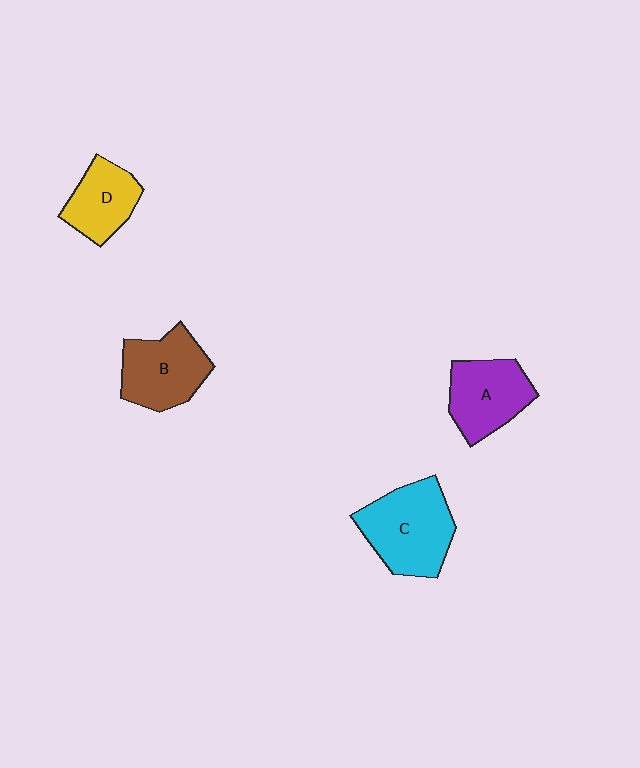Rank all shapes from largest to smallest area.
From largest to smallest: C (cyan), B (brown), A (purple), D (yellow).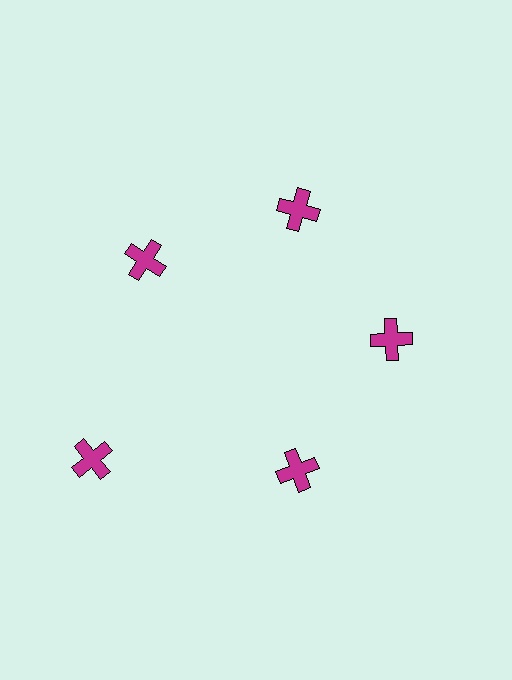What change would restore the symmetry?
The symmetry would be restored by moving it inward, back onto the ring so that all 5 crosses sit at equal angles and equal distance from the center.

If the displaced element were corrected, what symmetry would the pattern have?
It would have 5-fold rotational symmetry — the pattern would map onto itself every 72 degrees.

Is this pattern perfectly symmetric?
No. The 5 magenta crosses are arranged in a ring, but one element near the 8 o'clock position is pushed outward from the center, breaking the 5-fold rotational symmetry.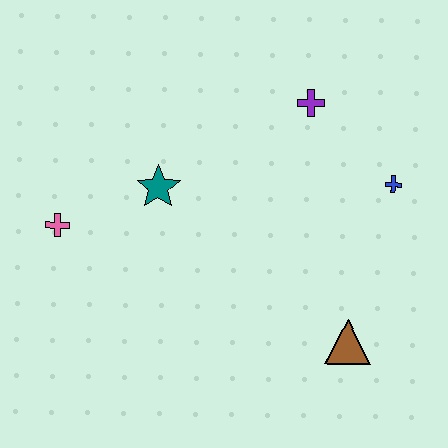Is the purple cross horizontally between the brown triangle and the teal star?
Yes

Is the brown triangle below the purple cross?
Yes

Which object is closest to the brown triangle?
The blue cross is closest to the brown triangle.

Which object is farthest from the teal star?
The brown triangle is farthest from the teal star.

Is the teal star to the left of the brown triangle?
Yes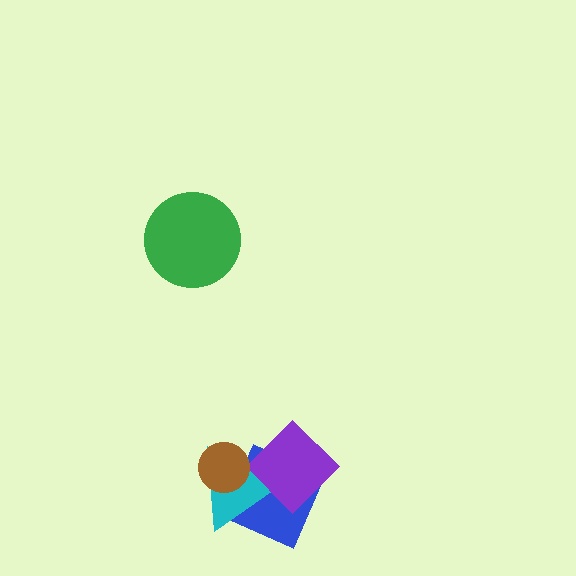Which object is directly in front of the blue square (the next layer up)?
The cyan triangle is directly in front of the blue square.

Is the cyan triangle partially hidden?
Yes, it is partially covered by another shape.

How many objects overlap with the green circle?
0 objects overlap with the green circle.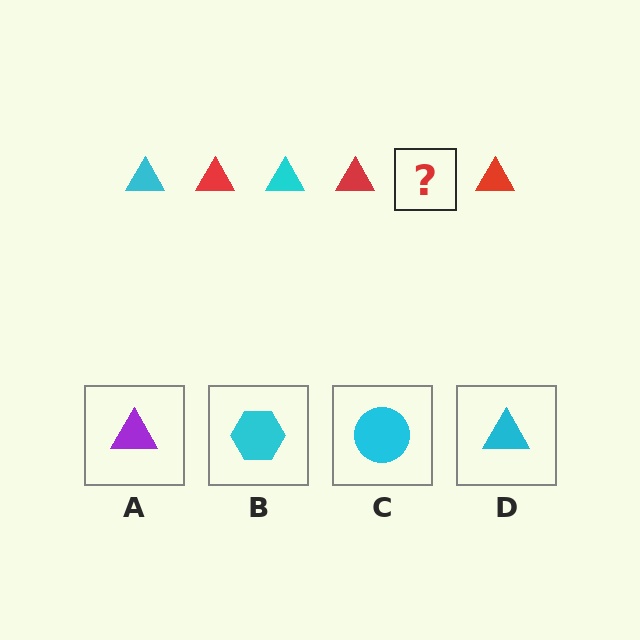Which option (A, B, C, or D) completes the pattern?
D.